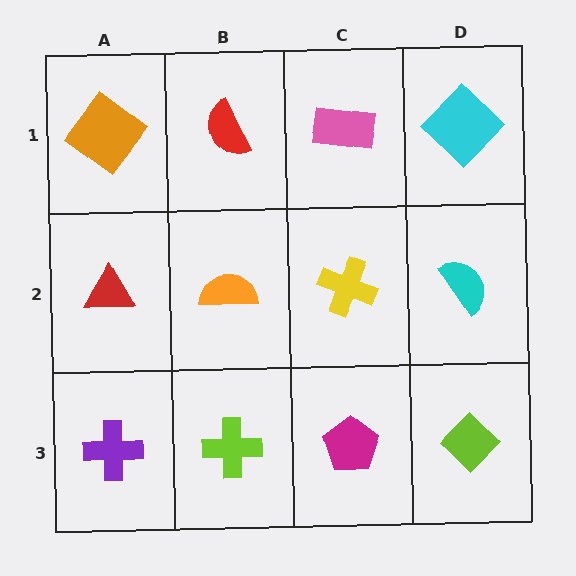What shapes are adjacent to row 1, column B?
An orange semicircle (row 2, column B), an orange diamond (row 1, column A), a pink rectangle (row 1, column C).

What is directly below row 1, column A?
A red triangle.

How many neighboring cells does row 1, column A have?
2.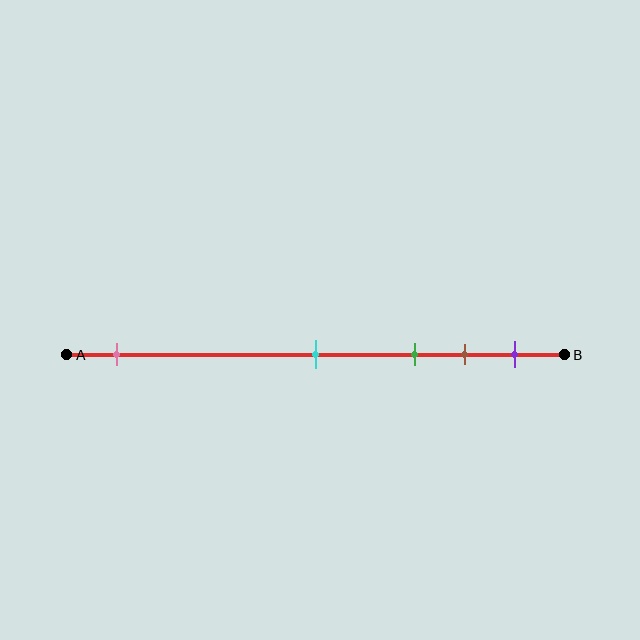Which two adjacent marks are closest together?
The brown and purple marks are the closest adjacent pair.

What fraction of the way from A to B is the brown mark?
The brown mark is approximately 80% (0.8) of the way from A to B.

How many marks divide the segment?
There are 5 marks dividing the segment.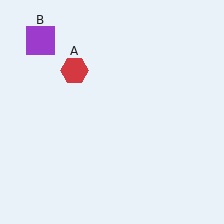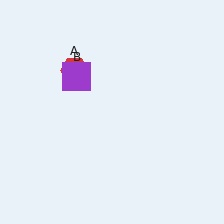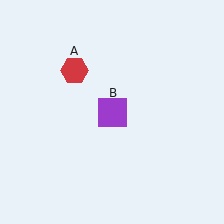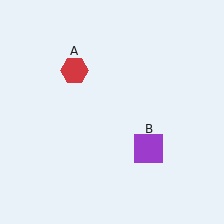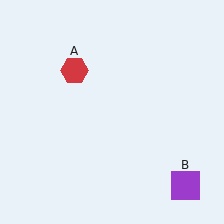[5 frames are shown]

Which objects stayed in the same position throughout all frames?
Red hexagon (object A) remained stationary.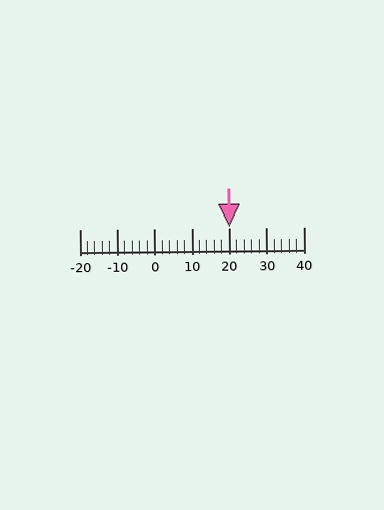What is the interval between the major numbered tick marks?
The major tick marks are spaced 10 units apart.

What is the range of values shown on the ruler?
The ruler shows values from -20 to 40.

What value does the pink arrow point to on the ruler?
The pink arrow points to approximately 20.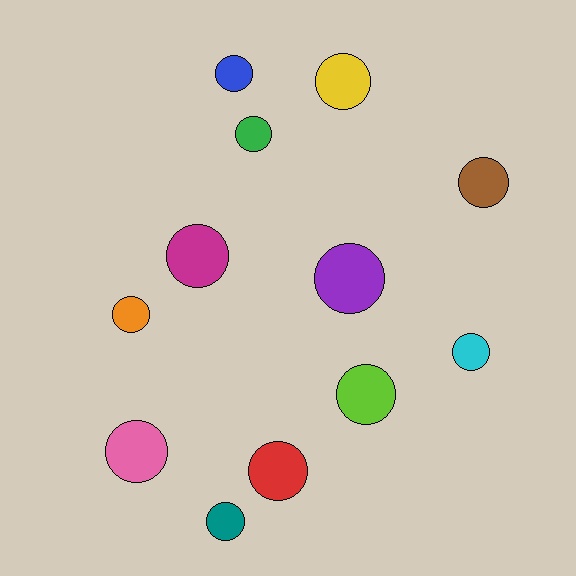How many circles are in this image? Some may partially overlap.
There are 12 circles.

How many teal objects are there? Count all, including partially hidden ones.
There is 1 teal object.